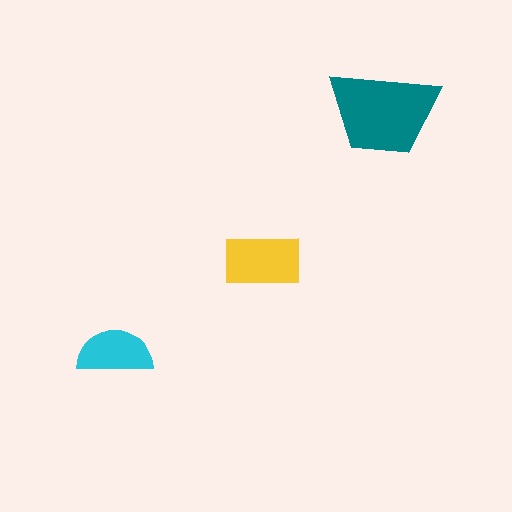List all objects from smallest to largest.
The cyan semicircle, the yellow rectangle, the teal trapezoid.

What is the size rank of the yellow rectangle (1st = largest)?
2nd.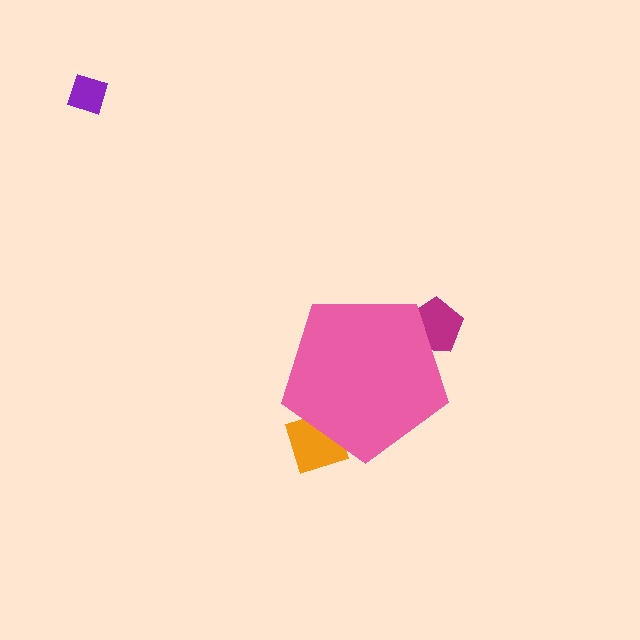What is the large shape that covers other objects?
A pink pentagon.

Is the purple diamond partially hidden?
No, the purple diamond is fully visible.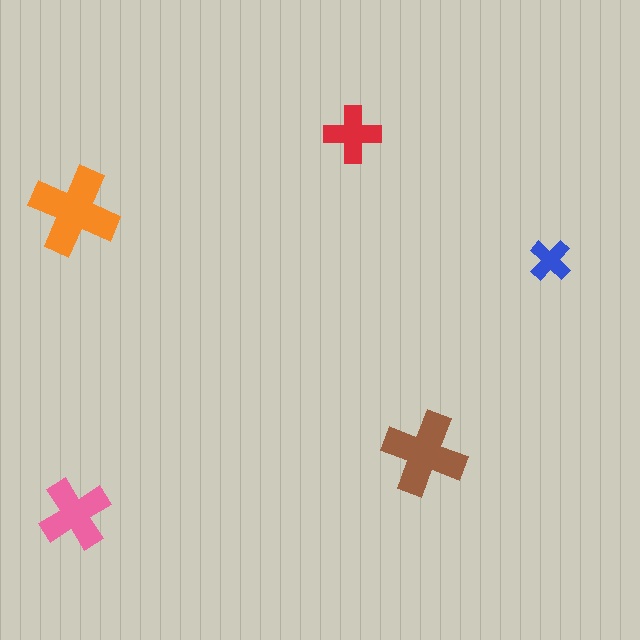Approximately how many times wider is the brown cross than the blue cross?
About 2 times wider.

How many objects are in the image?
There are 5 objects in the image.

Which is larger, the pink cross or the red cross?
The pink one.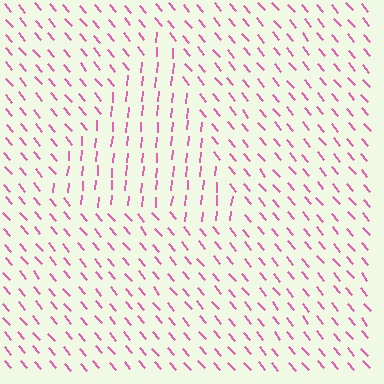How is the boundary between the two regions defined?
The boundary is defined purely by a change in line orientation (approximately 45 degrees difference). All lines are the same color and thickness.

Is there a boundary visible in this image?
Yes, there is a texture boundary formed by a change in line orientation.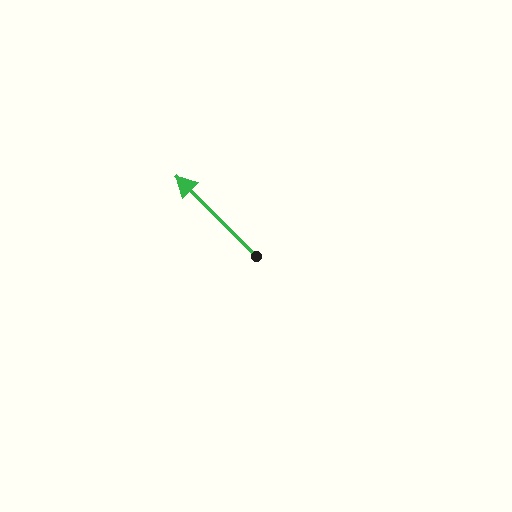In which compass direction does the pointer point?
Northwest.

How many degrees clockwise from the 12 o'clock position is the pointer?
Approximately 315 degrees.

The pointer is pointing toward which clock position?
Roughly 11 o'clock.